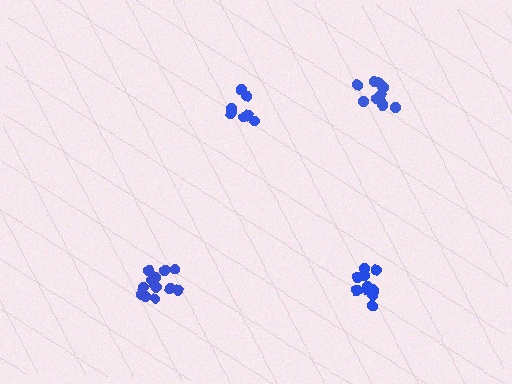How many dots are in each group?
Group 1: 8 dots, Group 2: 11 dots, Group 3: 13 dots, Group 4: 13 dots (45 total).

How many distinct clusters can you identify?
There are 4 distinct clusters.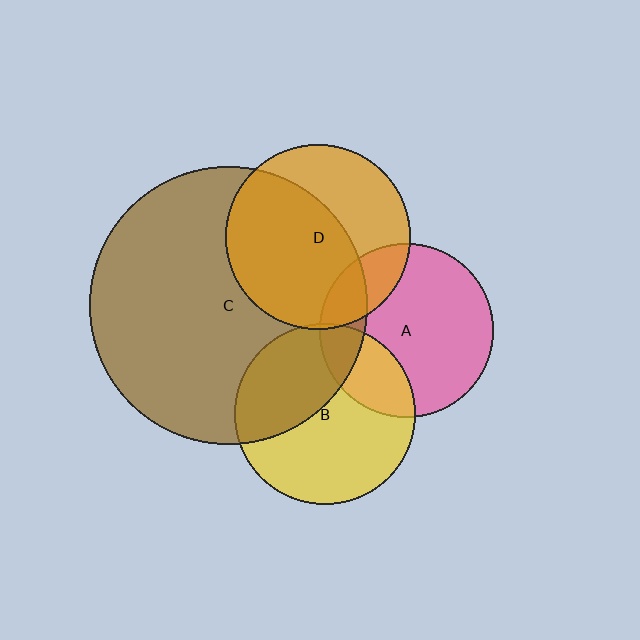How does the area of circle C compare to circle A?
Approximately 2.6 times.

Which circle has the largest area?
Circle C (brown).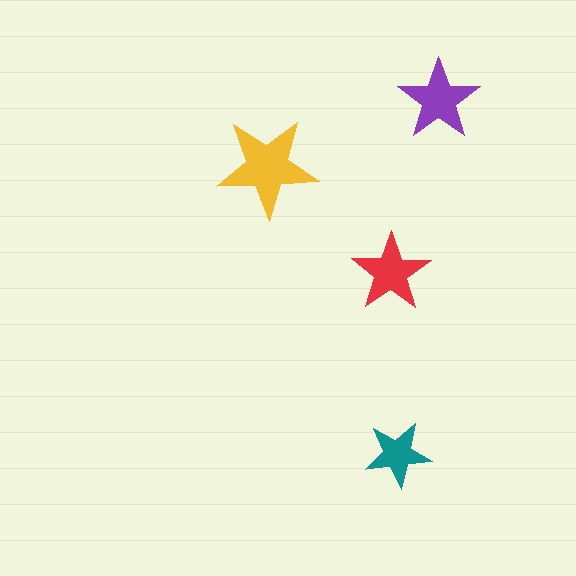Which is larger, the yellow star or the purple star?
The yellow one.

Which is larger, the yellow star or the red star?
The yellow one.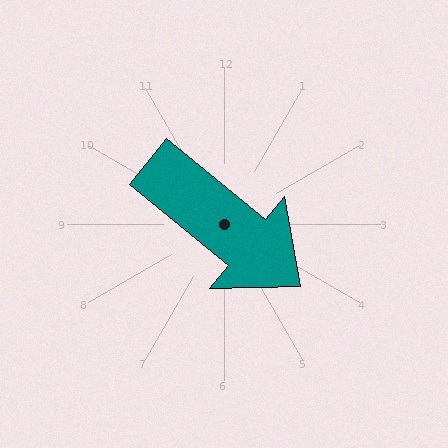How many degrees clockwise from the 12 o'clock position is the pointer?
Approximately 129 degrees.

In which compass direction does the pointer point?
Southeast.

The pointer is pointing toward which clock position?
Roughly 4 o'clock.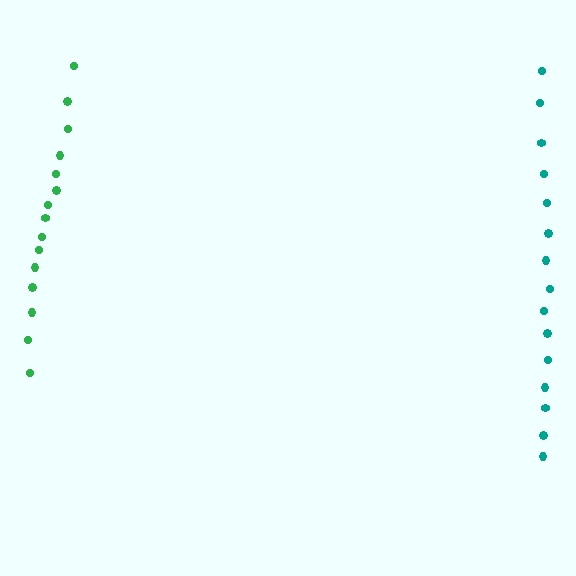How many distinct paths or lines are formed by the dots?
There are 2 distinct paths.